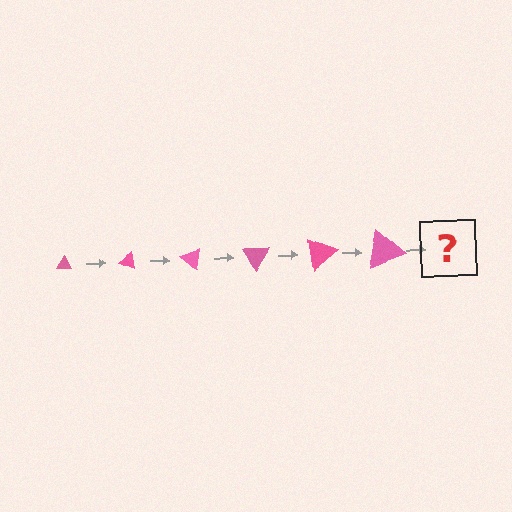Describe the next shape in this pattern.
It should be a triangle, larger than the previous one and rotated 120 degrees from the start.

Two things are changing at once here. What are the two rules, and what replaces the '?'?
The two rules are that the triangle grows larger each step and it rotates 20 degrees each step. The '?' should be a triangle, larger than the previous one and rotated 120 degrees from the start.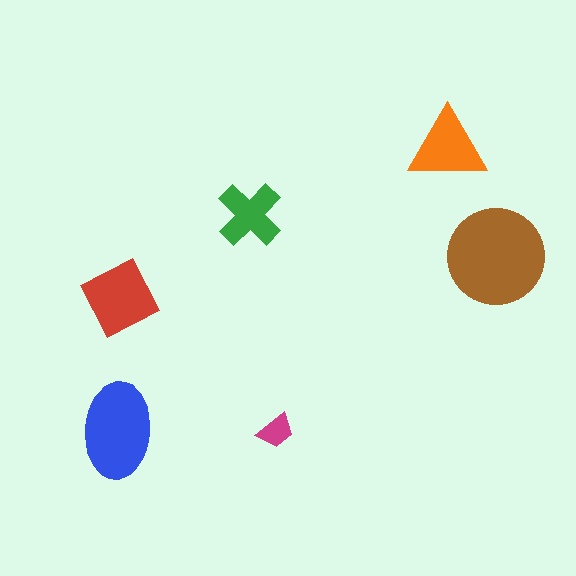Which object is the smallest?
The magenta trapezoid.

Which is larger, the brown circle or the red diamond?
The brown circle.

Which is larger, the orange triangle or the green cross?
The orange triangle.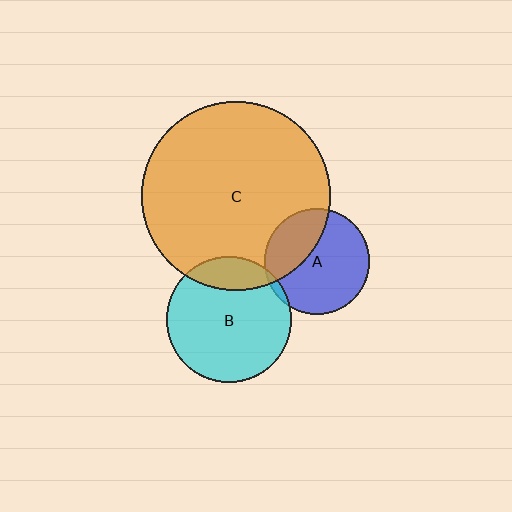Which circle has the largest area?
Circle C (orange).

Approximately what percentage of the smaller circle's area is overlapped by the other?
Approximately 5%.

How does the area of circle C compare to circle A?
Approximately 3.2 times.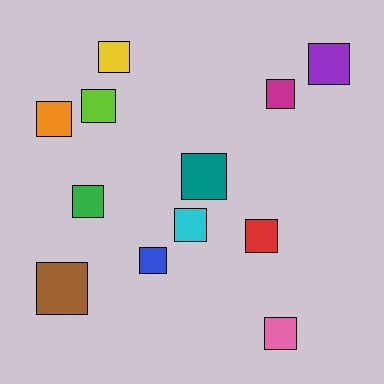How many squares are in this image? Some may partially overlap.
There are 12 squares.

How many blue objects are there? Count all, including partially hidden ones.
There is 1 blue object.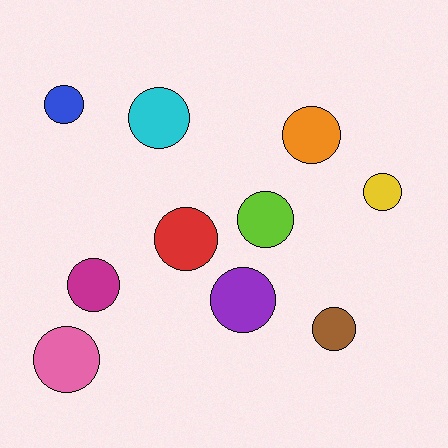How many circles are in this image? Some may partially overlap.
There are 10 circles.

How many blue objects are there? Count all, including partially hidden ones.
There is 1 blue object.